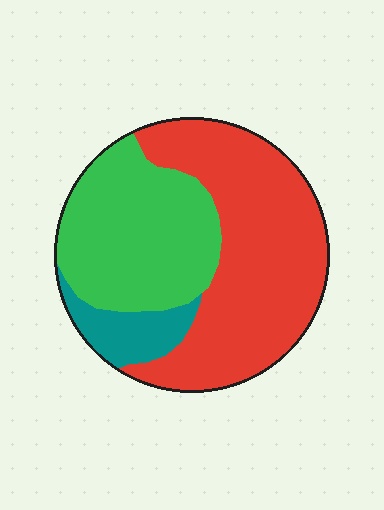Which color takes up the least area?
Teal, at roughly 10%.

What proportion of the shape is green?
Green takes up about three eighths (3/8) of the shape.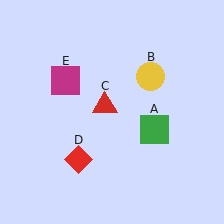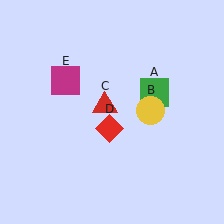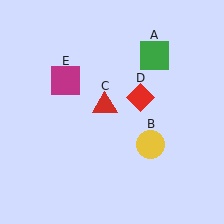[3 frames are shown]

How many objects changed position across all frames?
3 objects changed position: green square (object A), yellow circle (object B), red diamond (object D).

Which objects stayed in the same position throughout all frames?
Red triangle (object C) and magenta square (object E) remained stationary.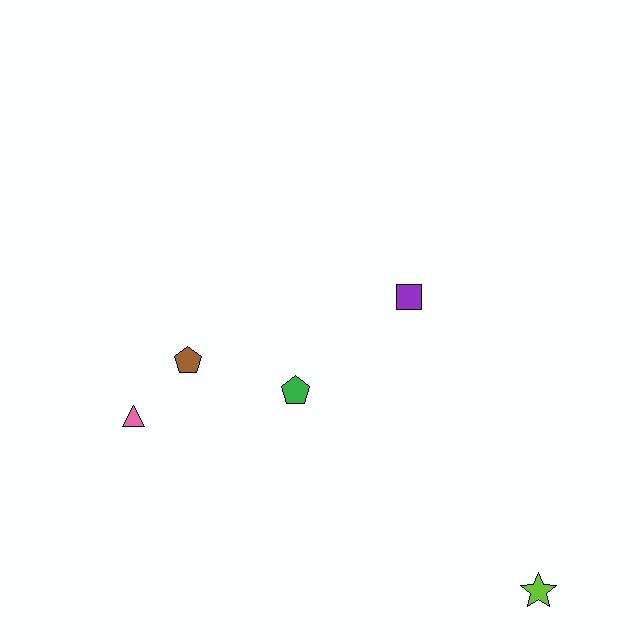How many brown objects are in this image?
There is 1 brown object.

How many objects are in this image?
There are 5 objects.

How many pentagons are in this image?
There are 2 pentagons.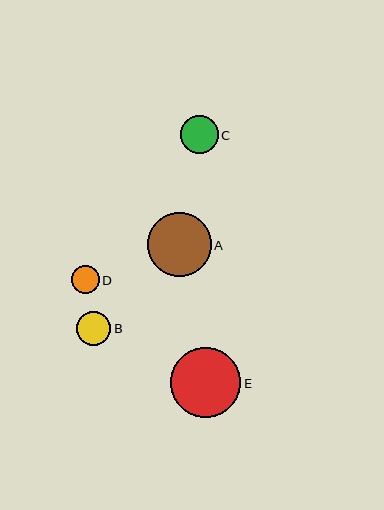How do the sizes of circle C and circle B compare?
Circle C and circle B are approximately the same size.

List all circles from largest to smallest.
From largest to smallest: E, A, C, B, D.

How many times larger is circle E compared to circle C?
Circle E is approximately 1.9 times the size of circle C.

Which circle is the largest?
Circle E is the largest with a size of approximately 70 pixels.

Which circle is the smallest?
Circle D is the smallest with a size of approximately 28 pixels.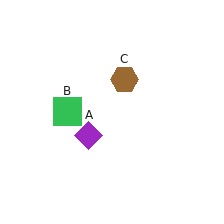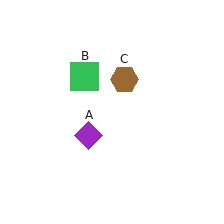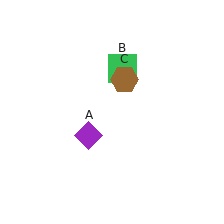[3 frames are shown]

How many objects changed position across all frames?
1 object changed position: green square (object B).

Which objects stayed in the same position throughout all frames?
Purple diamond (object A) and brown hexagon (object C) remained stationary.